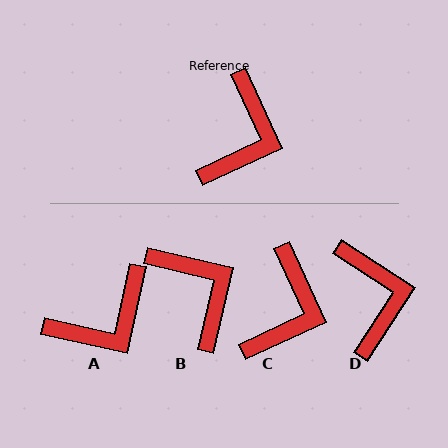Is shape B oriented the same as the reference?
No, it is off by about 52 degrees.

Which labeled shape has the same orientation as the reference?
C.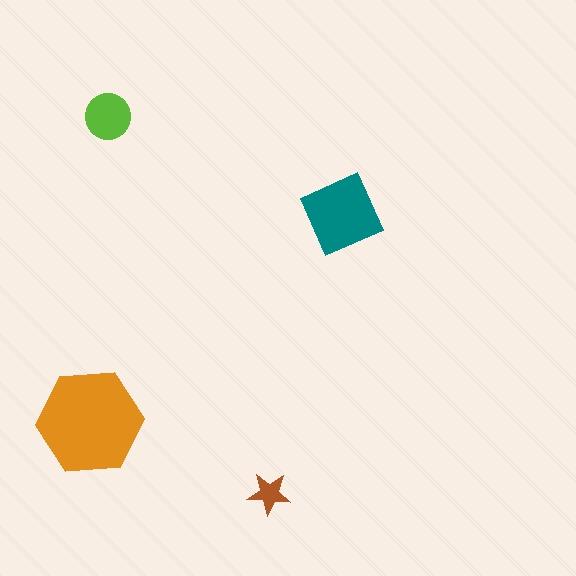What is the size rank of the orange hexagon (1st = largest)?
1st.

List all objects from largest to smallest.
The orange hexagon, the teal diamond, the lime circle, the brown star.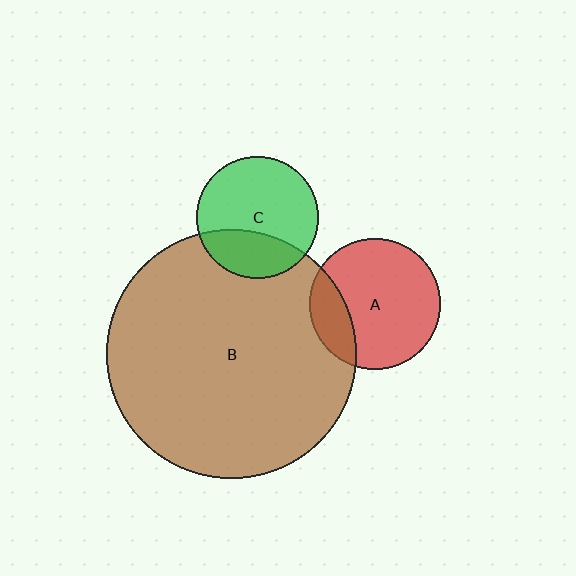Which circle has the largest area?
Circle B (brown).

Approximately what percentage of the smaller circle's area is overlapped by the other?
Approximately 20%.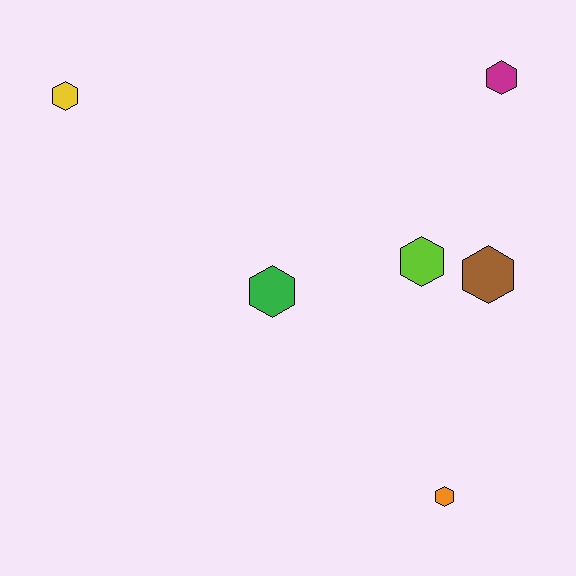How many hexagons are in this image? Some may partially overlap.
There are 6 hexagons.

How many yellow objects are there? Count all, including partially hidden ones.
There is 1 yellow object.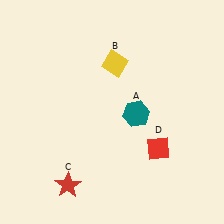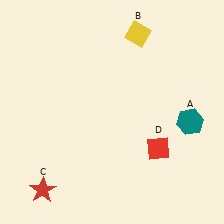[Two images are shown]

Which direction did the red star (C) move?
The red star (C) moved left.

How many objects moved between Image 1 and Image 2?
3 objects moved between the two images.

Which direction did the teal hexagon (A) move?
The teal hexagon (A) moved right.